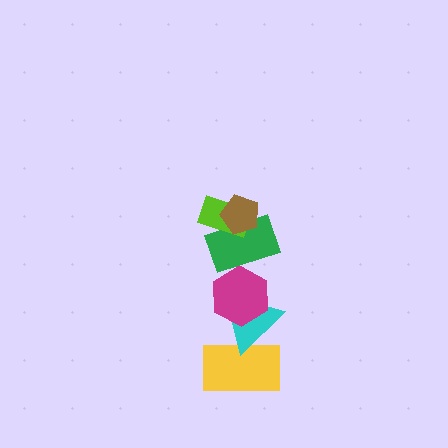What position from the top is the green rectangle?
The green rectangle is 3rd from the top.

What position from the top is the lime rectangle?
The lime rectangle is 2nd from the top.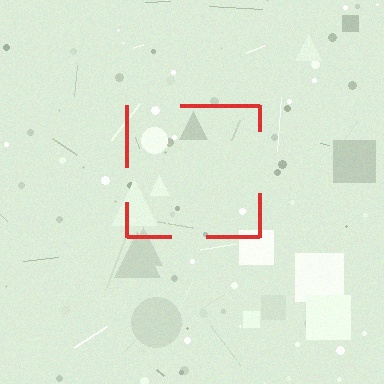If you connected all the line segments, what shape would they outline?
They would outline a square.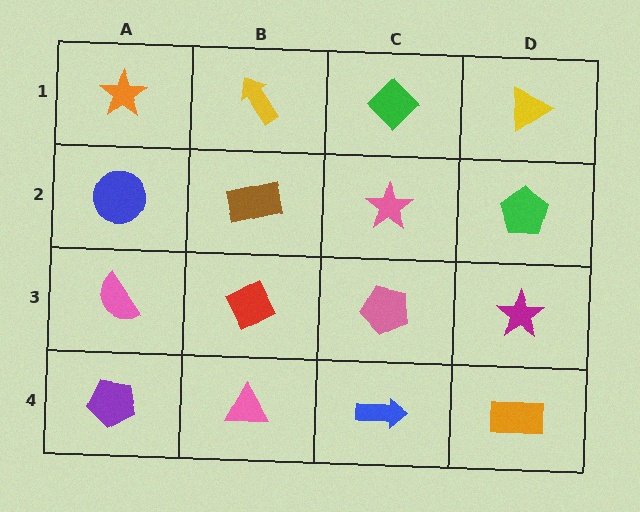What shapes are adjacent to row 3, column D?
A green pentagon (row 2, column D), an orange rectangle (row 4, column D), a pink pentagon (row 3, column C).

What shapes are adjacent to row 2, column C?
A green diamond (row 1, column C), a pink pentagon (row 3, column C), a brown rectangle (row 2, column B), a green pentagon (row 2, column D).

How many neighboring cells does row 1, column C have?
3.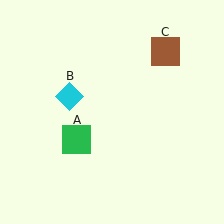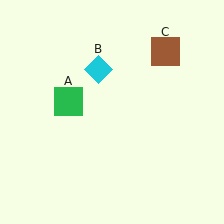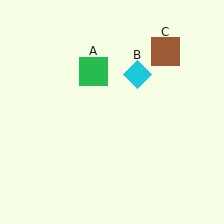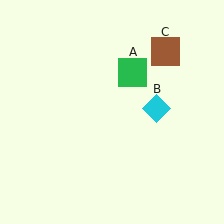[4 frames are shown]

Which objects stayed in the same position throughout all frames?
Brown square (object C) remained stationary.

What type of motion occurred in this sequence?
The green square (object A), cyan diamond (object B) rotated clockwise around the center of the scene.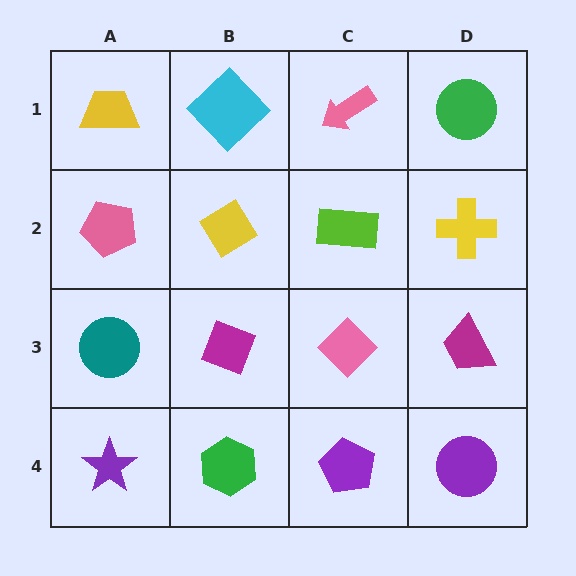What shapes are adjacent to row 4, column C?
A pink diamond (row 3, column C), a green hexagon (row 4, column B), a purple circle (row 4, column D).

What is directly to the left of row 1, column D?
A pink arrow.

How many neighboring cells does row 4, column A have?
2.